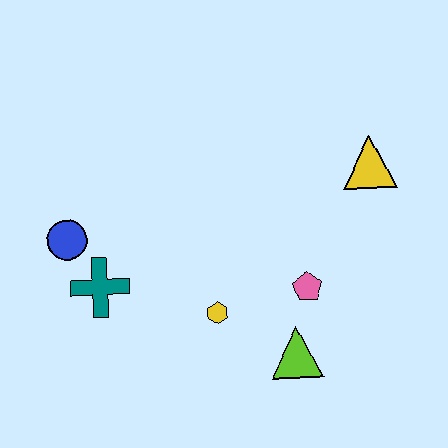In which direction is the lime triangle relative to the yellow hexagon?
The lime triangle is to the right of the yellow hexagon.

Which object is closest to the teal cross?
The blue circle is closest to the teal cross.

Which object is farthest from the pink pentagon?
The blue circle is farthest from the pink pentagon.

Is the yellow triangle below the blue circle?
No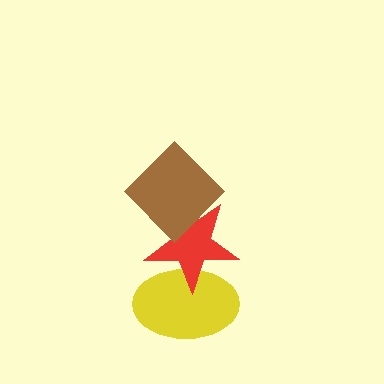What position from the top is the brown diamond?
The brown diamond is 1st from the top.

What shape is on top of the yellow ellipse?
The red star is on top of the yellow ellipse.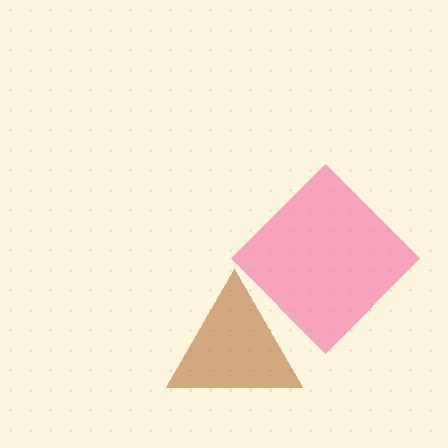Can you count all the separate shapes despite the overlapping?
Yes, there are 2 separate shapes.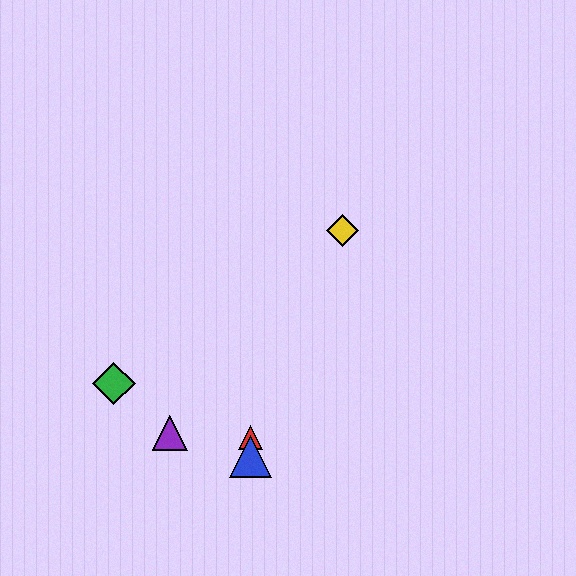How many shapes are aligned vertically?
2 shapes (the red triangle, the blue triangle) are aligned vertically.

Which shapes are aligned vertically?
The red triangle, the blue triangle are aligned vertically.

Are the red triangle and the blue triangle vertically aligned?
Yes, both are at x≈250.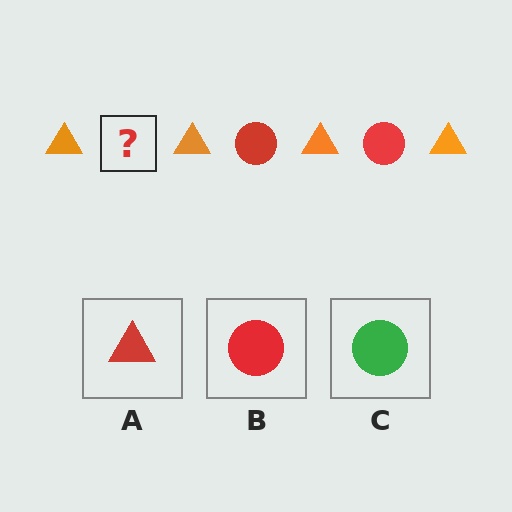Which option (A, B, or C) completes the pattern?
B.